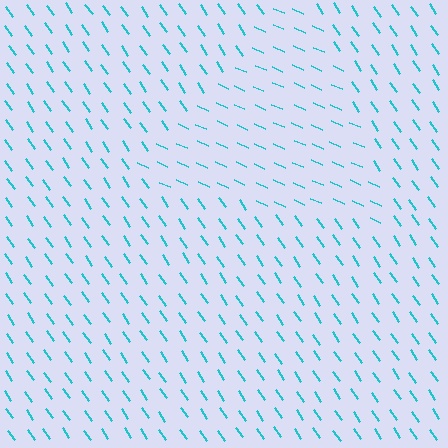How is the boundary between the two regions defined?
The boundary is defined purely by a change in line orientation (approximately 31 degrees difference). All lines are the same color and thickness.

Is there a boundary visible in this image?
Yes, there is a texture boundary formed by a change in line orientation.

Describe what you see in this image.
The image is filled with small cyan line segments. A triangle region in the image has lines oriented differently from the surrounding lines, creating a visible texture boundary.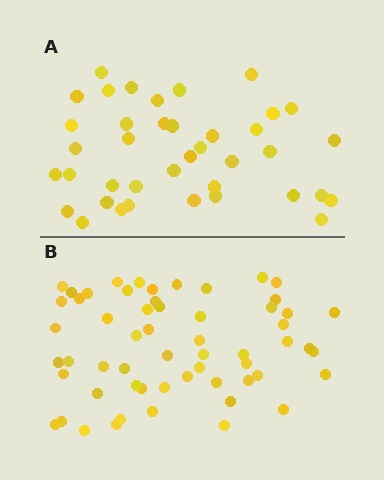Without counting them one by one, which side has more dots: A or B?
Region B (the bottom region) has more dots.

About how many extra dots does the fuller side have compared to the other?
Region B has approximately 20 more dots than region A.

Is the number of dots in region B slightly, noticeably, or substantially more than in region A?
Region B has substantially more. The ratio is roughly 1.5 to 1.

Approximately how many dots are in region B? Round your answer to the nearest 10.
About 60 dots. (The exact count is 58, which rounds to 60.)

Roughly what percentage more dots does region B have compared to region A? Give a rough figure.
About 50% more.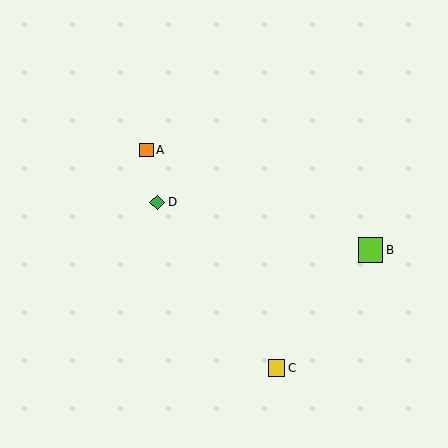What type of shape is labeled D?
Shape D is a green diamond.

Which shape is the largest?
The lime square (labeled B) is the largest.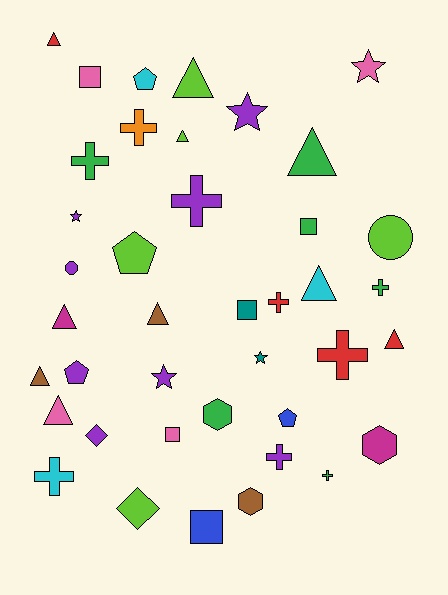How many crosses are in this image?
There are 9 crosses.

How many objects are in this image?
There are 40 objects.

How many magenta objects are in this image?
There are 2 magenta objects.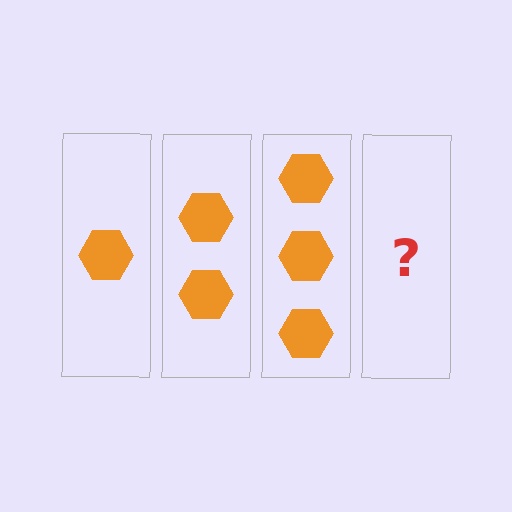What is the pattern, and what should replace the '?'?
The pattern is that each step adds one more hexagon. The '?' should be 4 hexagons.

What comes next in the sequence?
The next element should be 4 hexagons.